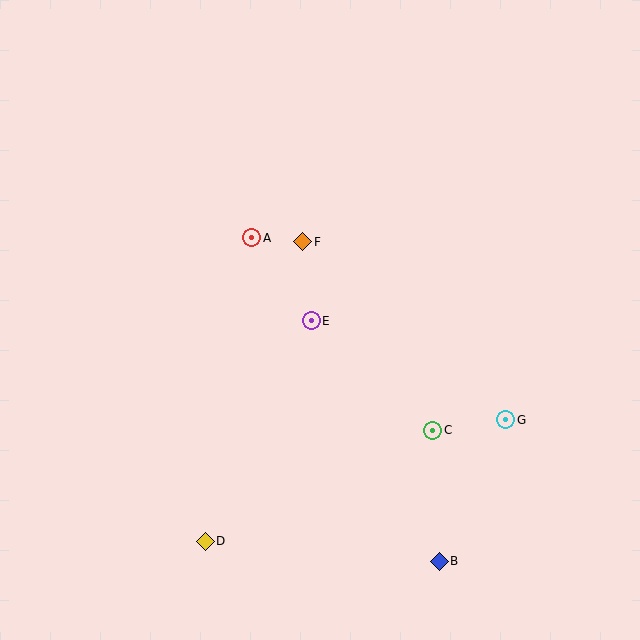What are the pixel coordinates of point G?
Point G is at (506, 420).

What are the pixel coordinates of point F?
Point F is at (303, 242).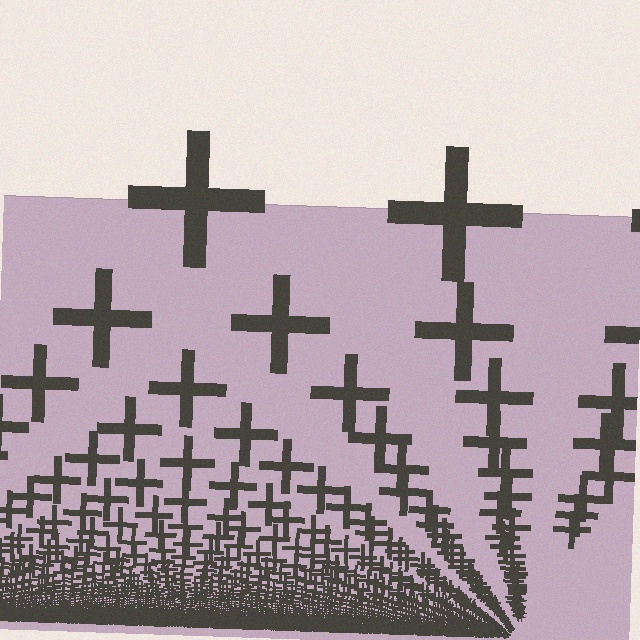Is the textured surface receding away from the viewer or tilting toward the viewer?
The surface appears to tilt toward the viewer. Texture elements get larger and sparser toward the top.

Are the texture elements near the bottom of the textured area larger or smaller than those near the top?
Smaller. The gradient is inverted — elements near the bottom are smaller and denser.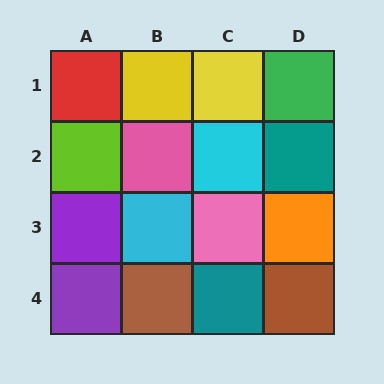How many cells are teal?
2 cells are teal.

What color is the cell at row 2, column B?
Pink.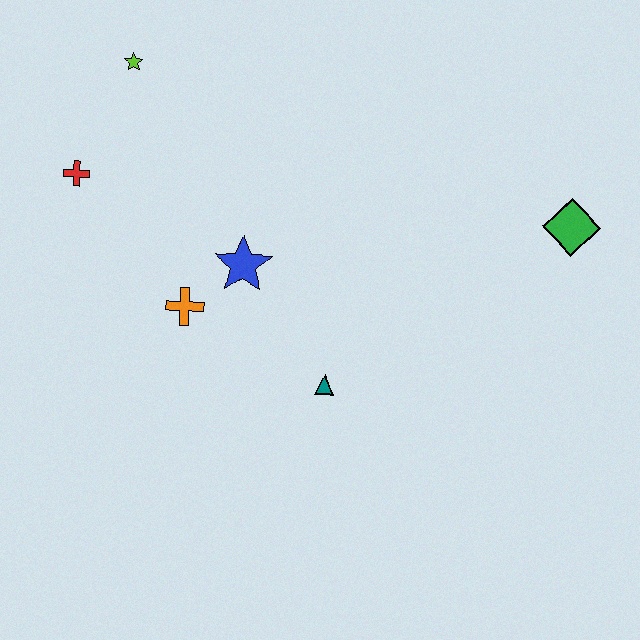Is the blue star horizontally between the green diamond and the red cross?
Yes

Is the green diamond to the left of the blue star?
No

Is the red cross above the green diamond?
Yes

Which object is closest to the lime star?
The red cross is closest to the lime star.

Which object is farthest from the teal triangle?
The lime star is farthest from the teal triangle.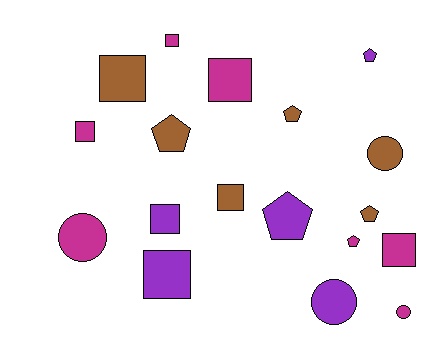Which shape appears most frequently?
Square, with 8 objects.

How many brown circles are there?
There is 1 brown circle.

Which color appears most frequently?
Magenta, with 7 objects.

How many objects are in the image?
There are 18 objects.